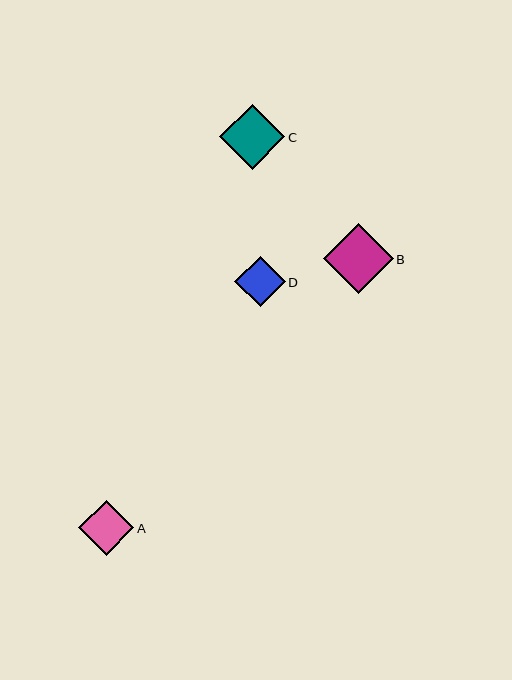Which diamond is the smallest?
Diamond D is the smallest with a size of approximately 50 pixels.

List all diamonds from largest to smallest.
From largest to smallest: B, C, A, D.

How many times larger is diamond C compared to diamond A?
Diamond C is approximately 1.2 times the size of diamond A.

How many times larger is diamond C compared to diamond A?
Diamond C is approximately 1.2 times the size of diamond A.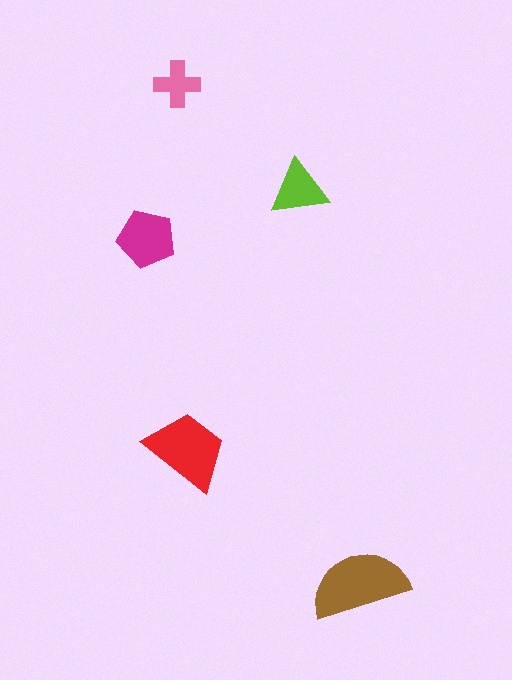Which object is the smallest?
The pink cross.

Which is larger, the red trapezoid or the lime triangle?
The red trapezoid.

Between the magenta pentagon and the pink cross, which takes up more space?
The magenta pentagon.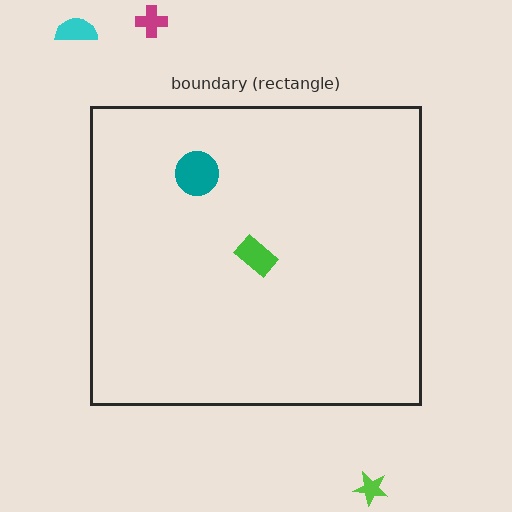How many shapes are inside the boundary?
2 inside, 3 outside.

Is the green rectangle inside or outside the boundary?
Inside.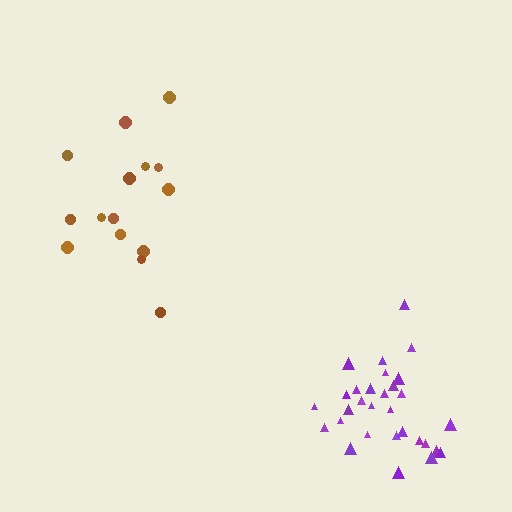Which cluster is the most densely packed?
Purple.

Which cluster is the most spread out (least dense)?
Brown.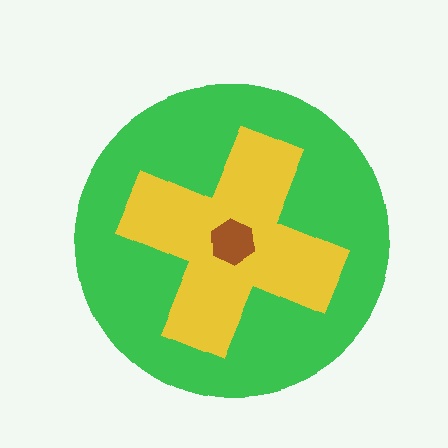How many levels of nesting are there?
3.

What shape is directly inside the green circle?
The yellow cross.